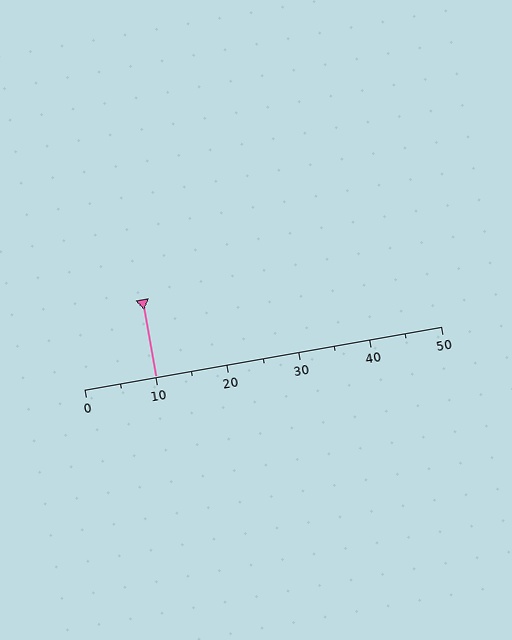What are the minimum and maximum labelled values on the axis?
The axis runs from 0 to 50.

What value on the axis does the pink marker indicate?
The marker indicates approximately 10.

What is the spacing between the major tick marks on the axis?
The major ticks are spaced 10 apart.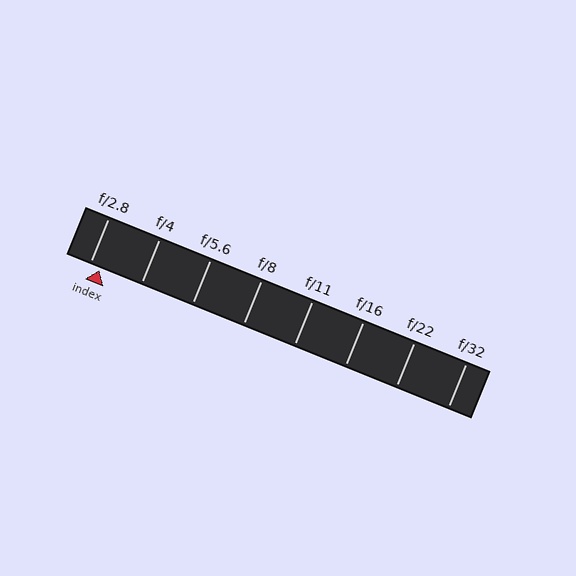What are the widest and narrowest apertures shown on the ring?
The widest aperture shown is f/2.8 and the narrowest is f/32.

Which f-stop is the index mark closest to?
The index mark is closest to f/2.8.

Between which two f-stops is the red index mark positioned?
The index mark is between f/2.8 and f/4.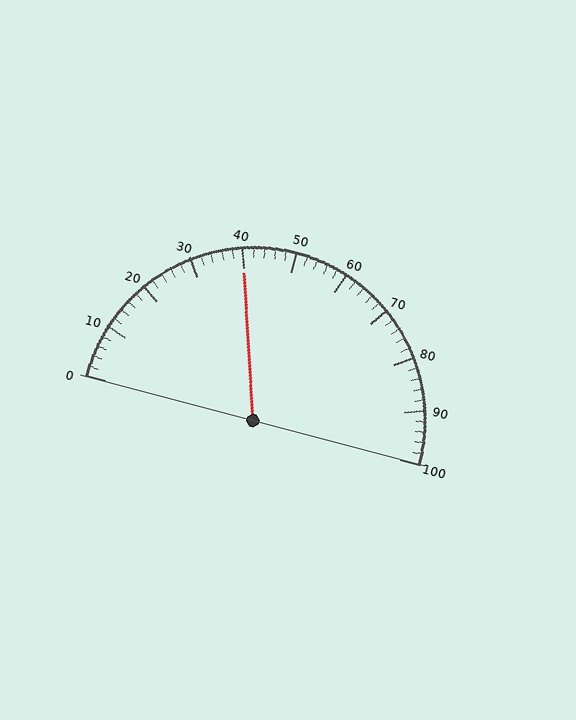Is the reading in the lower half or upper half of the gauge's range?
The reading is in the lower half of the range (0 to 100).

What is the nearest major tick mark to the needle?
The nearest major tick mark is 40.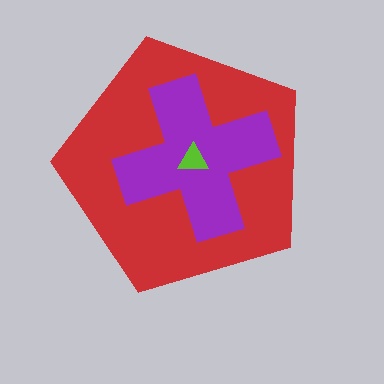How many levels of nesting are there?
3.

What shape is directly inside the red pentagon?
The purple cross.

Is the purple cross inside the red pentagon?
Yes.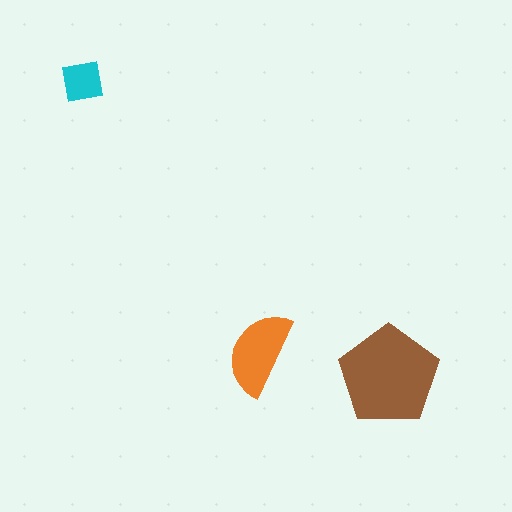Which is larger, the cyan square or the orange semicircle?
The orange semicircle.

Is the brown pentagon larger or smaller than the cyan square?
Larger.